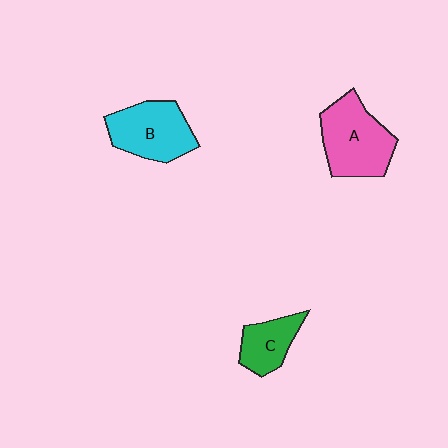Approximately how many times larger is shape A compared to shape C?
Approximately 1.8 times.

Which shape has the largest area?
Shape A (pink).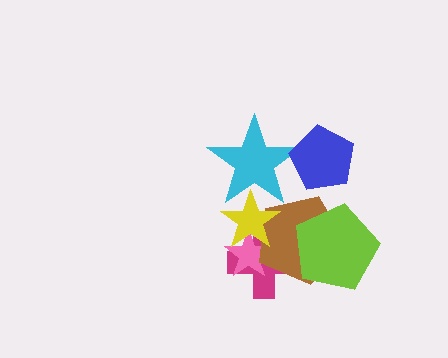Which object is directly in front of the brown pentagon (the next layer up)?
The yellow star is directly in front of the brown pentagon.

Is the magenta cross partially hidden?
Yes, it is partially covered by another shape.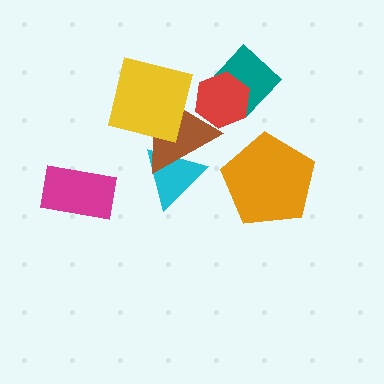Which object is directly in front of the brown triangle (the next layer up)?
The yellow square is directly in front of the brown triangle.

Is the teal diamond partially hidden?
Yes, it is partially covered by another shape.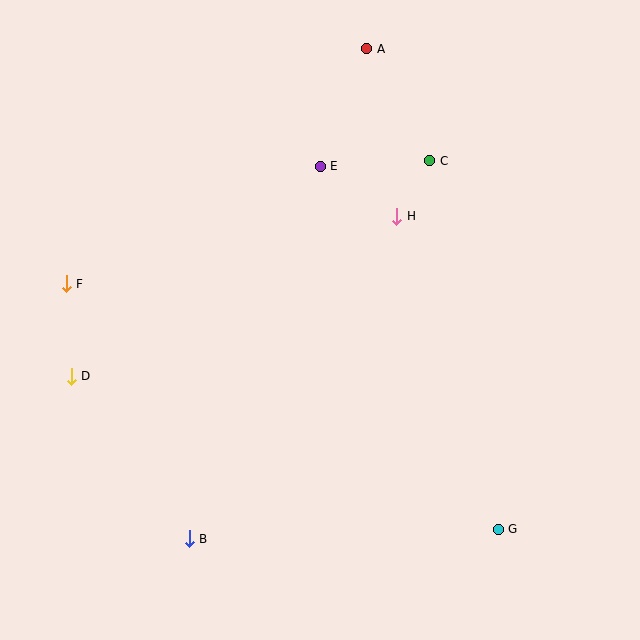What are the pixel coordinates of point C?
Point C is at (430, 161).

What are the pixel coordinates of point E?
Point E is at (320, 166).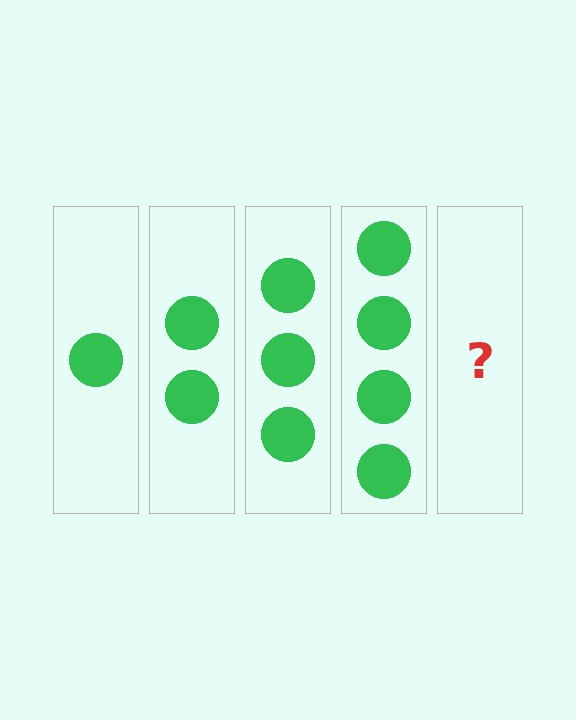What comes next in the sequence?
The next element should be 5 circles.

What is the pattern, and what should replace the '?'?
The pattern is that each step adds one more circle. The '?' should be 5 circles.